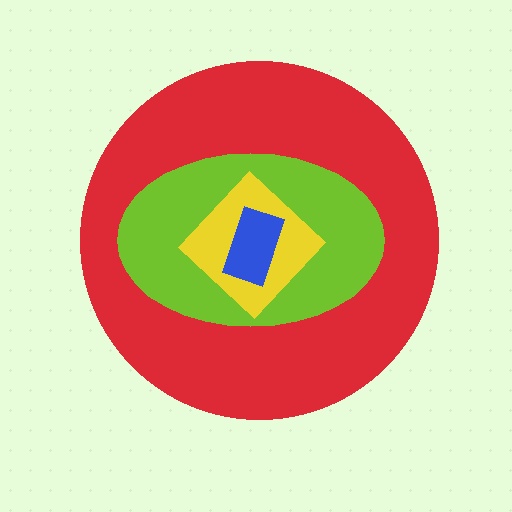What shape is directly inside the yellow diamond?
The blue rectangle.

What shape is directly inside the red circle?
The lime ellipse.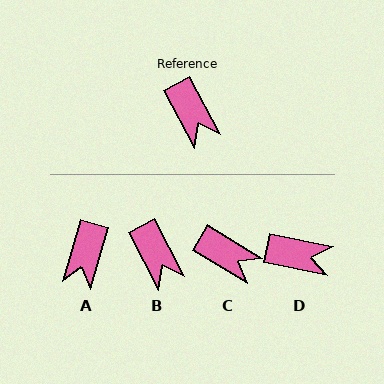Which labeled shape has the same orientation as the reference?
B.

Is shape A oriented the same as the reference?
No, it is off by about 44 degrees.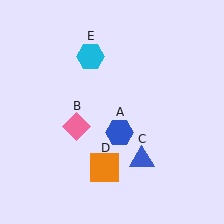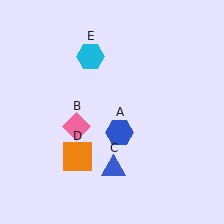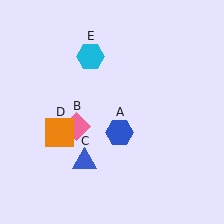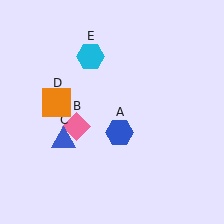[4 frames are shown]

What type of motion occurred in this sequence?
The blue triangle (object C), orange square (object D) rotated clockwise around the center of the scene.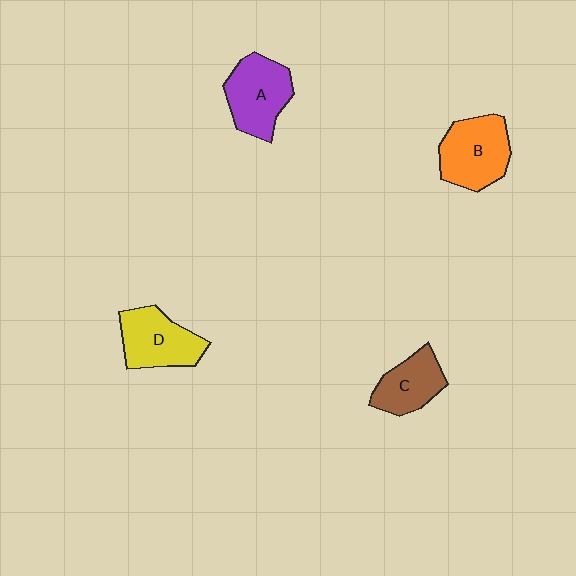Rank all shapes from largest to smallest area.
From largest to smallest: B (orange), A (purple), D (yellow), C (brown).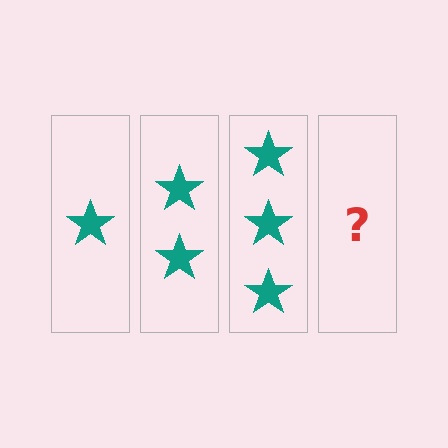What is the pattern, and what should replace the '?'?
The pattern is that each step adds one more star. The '?' should be 4 stars.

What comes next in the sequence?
The next element should be 4 stars.